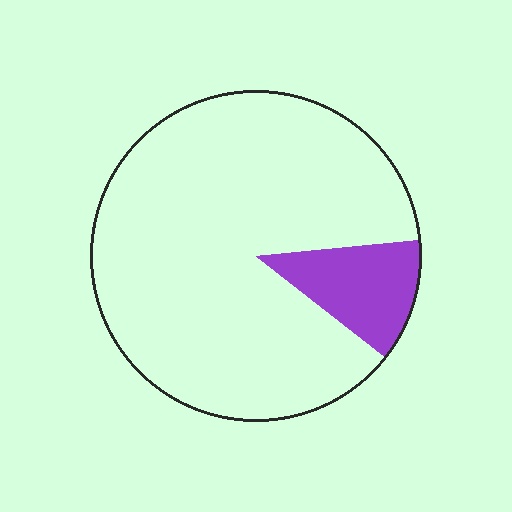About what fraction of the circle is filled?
About one eighth (1/8).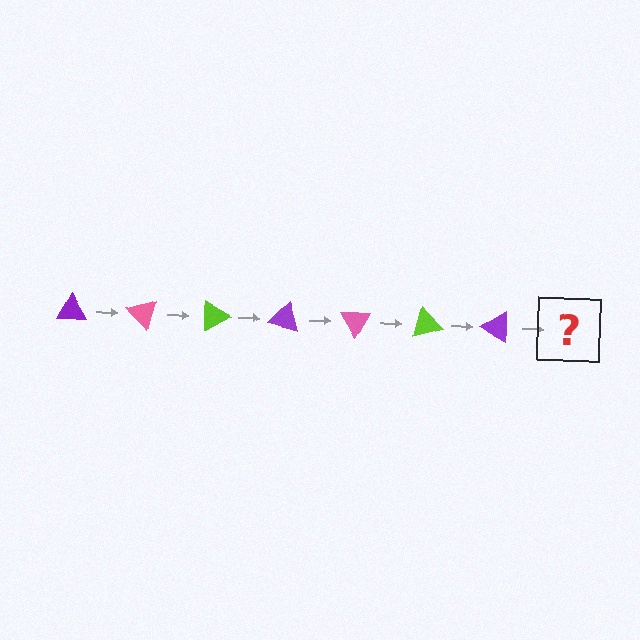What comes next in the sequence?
The next element should be a pink triangle, rotated 315 degrees from the start.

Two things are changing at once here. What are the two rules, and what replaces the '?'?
The two rules are that it rotates 45 degrees each step and the color cycles through purple, pink, and lime. The '?' should be a pink triangle, rotated 315 degrees from the start.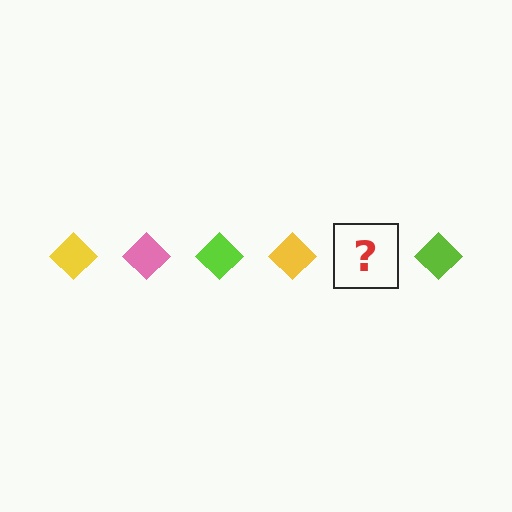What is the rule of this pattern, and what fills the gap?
The rule is that the pattern cycles through yellow, pink, lime diamonds. The gap should be filled with a pink diamond.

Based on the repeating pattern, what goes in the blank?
The blank should be a pink diamond.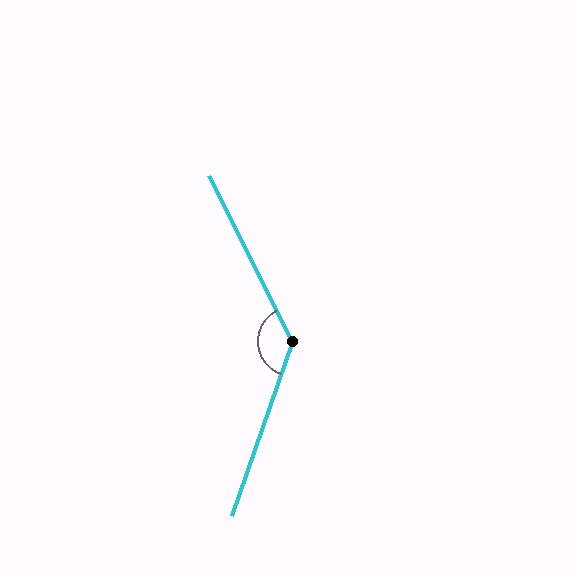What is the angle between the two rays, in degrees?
Approximately 134 degrees.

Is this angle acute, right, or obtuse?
It is obtuse.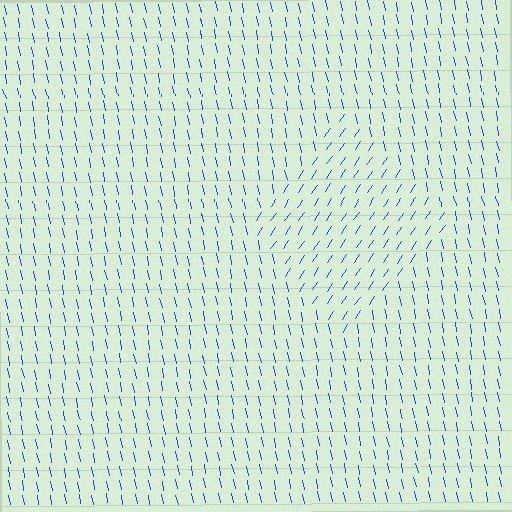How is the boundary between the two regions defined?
The boundary is defined purely by a change in line orientation (approximately 45 degrees difference). All lines are the same color and thickness.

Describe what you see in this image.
The image is filled with small blue line segments. A diamond region in the image has lines oriented differently from the surrounding lines, creating a visible texture boundary.